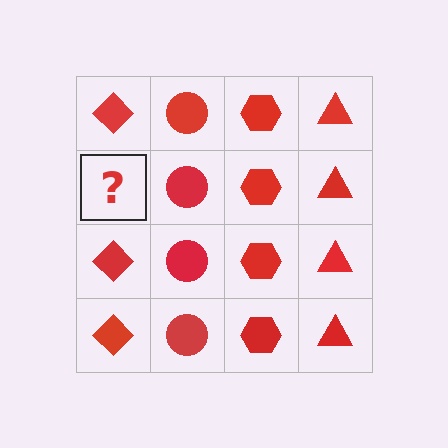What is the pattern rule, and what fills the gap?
The rule is that each column has a consistent shape. The gap should be filled with a red diamond.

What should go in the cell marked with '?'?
The missing cell should contain a red diamond.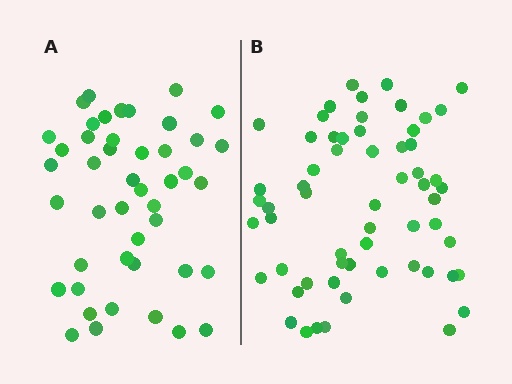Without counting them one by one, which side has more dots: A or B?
Region B (the right region) has more dots.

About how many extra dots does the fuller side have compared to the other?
Region B has approximately 15 more dots than region A.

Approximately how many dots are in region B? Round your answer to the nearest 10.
About 60 dots.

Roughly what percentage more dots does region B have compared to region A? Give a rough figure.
About 35% more.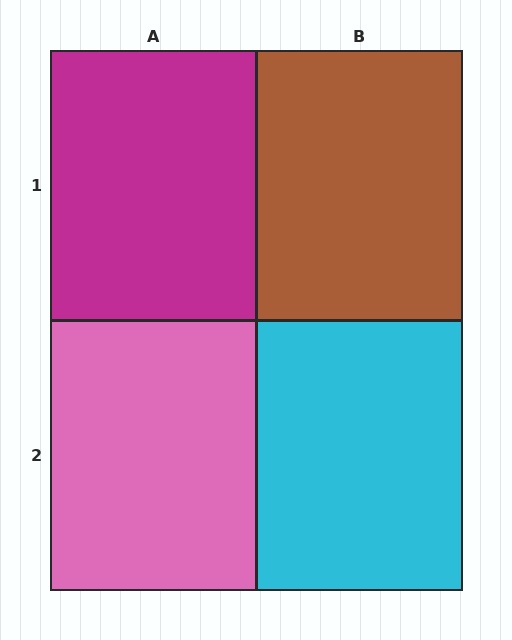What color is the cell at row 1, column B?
Brown.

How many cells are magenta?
1 cell is magenta.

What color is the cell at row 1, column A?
Magenta.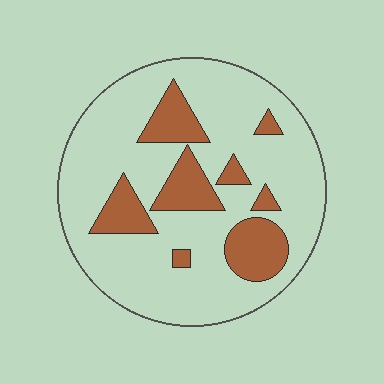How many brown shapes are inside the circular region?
8.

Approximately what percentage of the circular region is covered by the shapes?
Approximately 20%.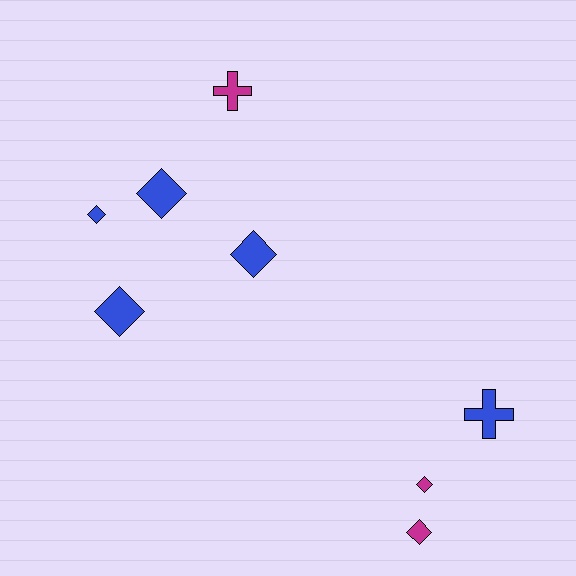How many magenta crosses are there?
There is 1 magenta cross.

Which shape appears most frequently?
Diamond, with 6 objects.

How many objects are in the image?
There are 8 objects.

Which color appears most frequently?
Blue, with 5 objects.